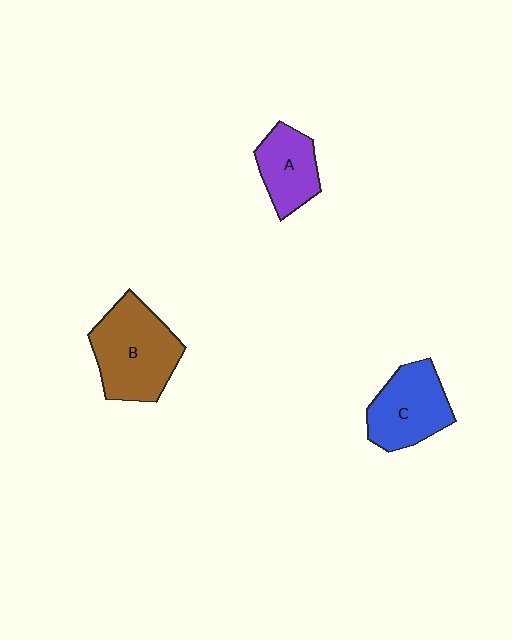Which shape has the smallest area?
Shape A (purple).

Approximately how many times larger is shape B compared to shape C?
Approximately 1.3 times.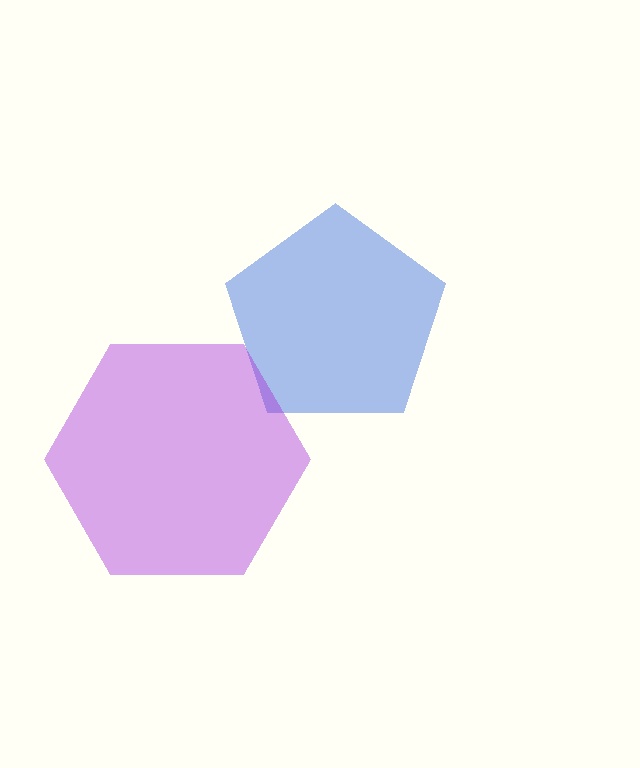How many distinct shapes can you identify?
There are 2 distinct shapes: a blue pentagon, a purple hexagon.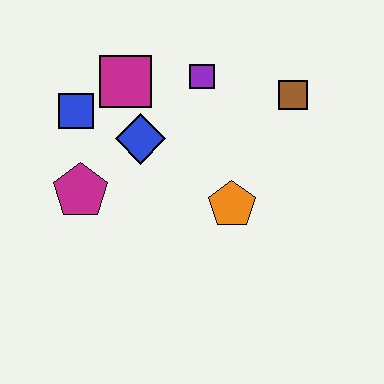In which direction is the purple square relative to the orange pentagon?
The purple square is above the orange pentagon.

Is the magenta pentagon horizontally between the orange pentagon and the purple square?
No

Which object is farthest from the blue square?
The brown square is farthest from the blue square.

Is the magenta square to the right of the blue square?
Yes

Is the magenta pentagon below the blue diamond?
Yes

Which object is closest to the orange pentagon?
The blue diamond is closest to the orange pentagon.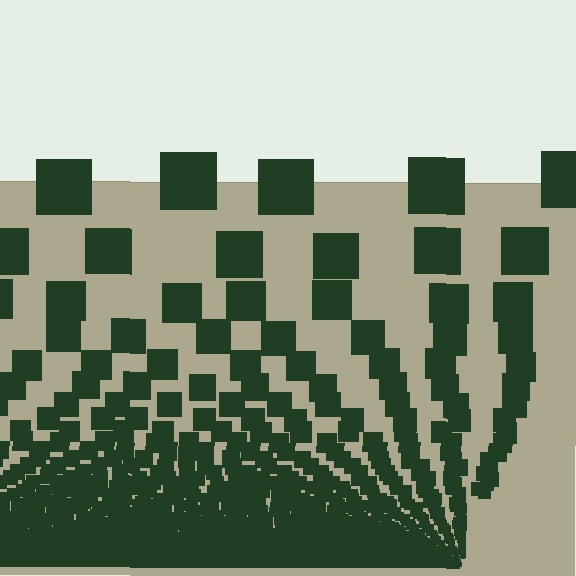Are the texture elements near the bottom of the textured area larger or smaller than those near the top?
Smaller. The gradient is inverted — elements near the bottom are smaller and denser.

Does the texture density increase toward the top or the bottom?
Density increases toward the bottom.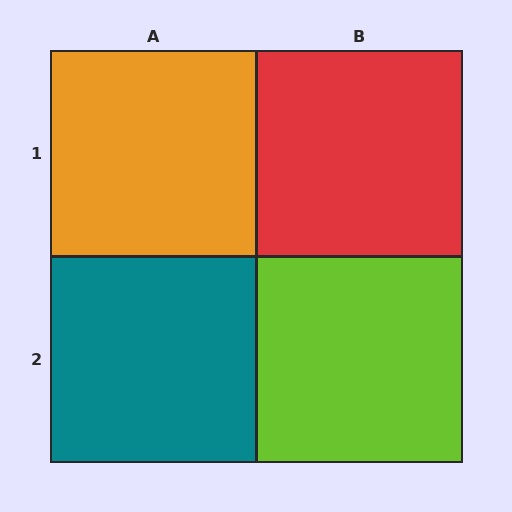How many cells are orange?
1 cell is orange.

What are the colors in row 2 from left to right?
Teal, lime.